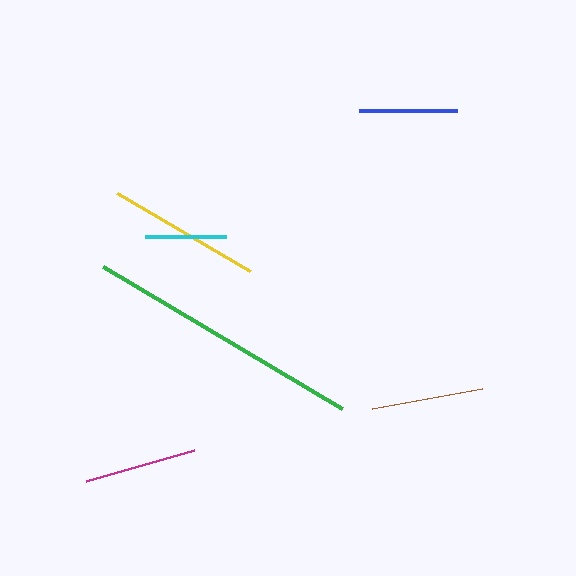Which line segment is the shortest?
The cyan line is the shortest at approximately 81 pixels.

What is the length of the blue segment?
The blue segment is approximately 99 pixels long.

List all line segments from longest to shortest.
From longest to shortest: green, yellow, magenta, brown, blue, cyan.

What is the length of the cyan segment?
The cyan segment is approximately 81 pixels long.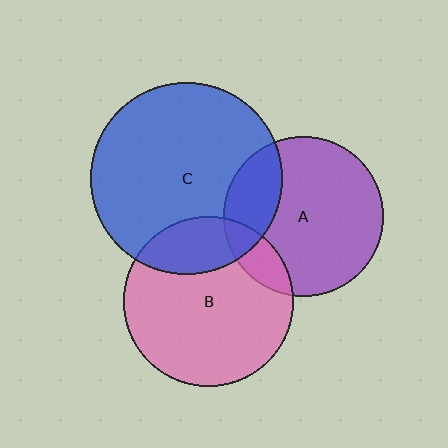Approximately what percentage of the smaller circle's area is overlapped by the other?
Approximately 15%.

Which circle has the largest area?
Circle C (blue).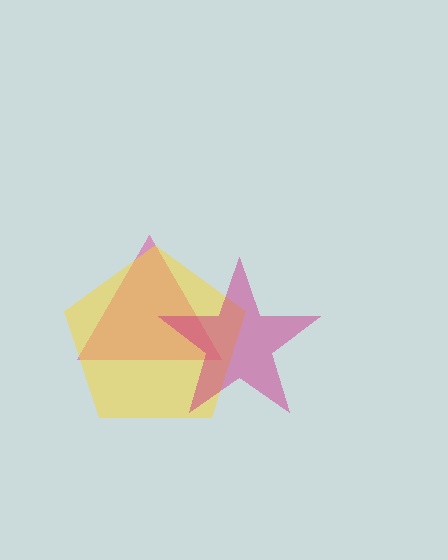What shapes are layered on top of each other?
The layered shapes are: a pink triangle, a yellow pentagon, a magenta star.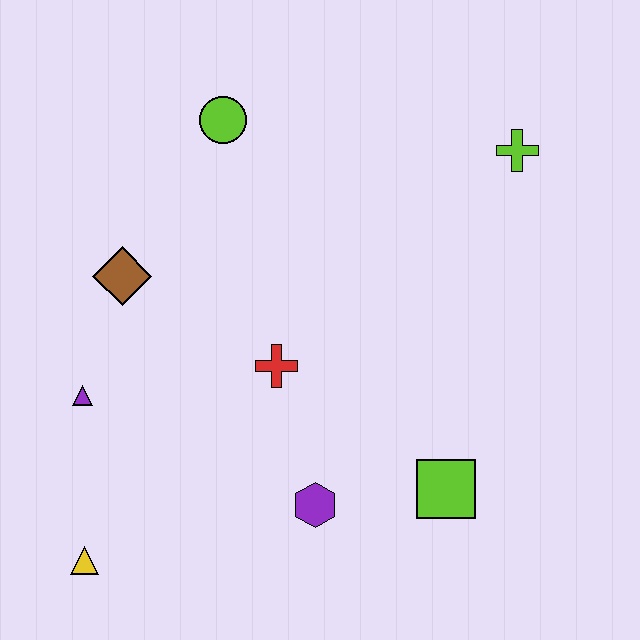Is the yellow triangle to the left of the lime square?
Yes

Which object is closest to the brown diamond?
The purple triangle is closest to the brown diamond.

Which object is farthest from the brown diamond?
The lime cross is farthest from the brown diamond.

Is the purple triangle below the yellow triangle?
No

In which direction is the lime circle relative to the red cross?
The lime circle is above the red cross.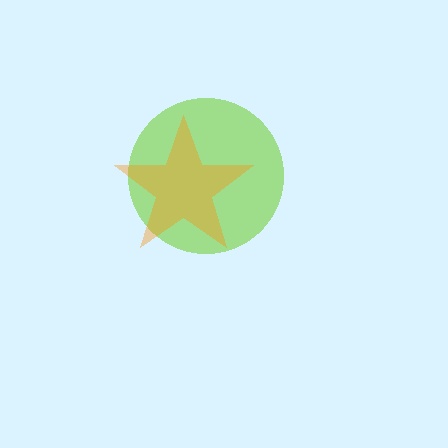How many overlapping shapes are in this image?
There are 2 overlapping shapes in the image.